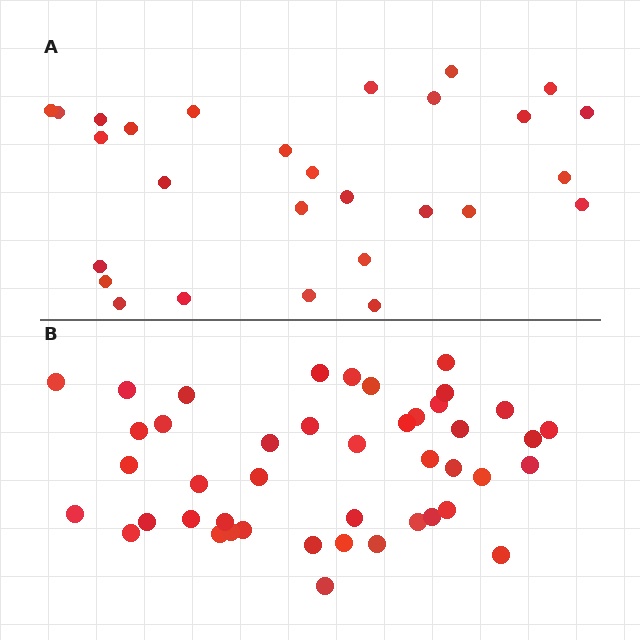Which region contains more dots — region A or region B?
Region B (the bottom region) has more dots.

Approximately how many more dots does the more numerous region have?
Region B has approximately 15 more dots than region A.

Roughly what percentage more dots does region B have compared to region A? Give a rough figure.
About 55% more.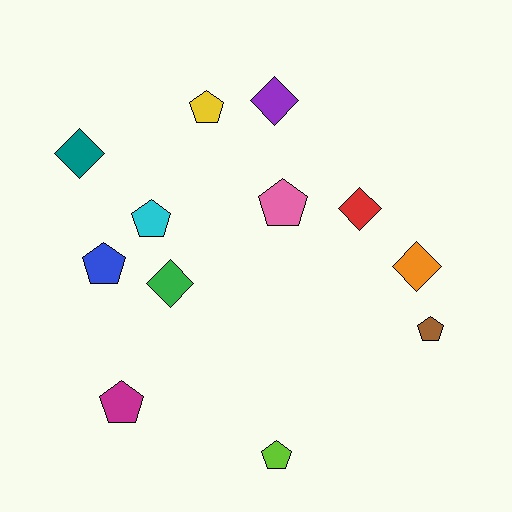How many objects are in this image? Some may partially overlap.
There are 12 objects.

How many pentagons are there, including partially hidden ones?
There are 7 pentagons.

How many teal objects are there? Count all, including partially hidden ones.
There is 1 teal object.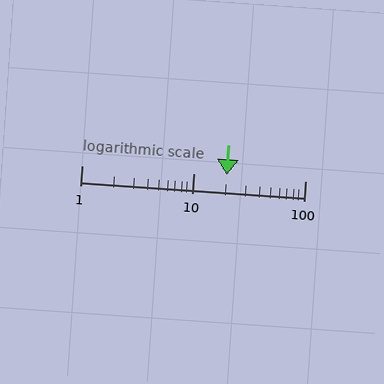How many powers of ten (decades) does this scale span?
The scale spans 2 decades, from 1 to 100.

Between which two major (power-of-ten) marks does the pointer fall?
The pointer is between 10 and 100.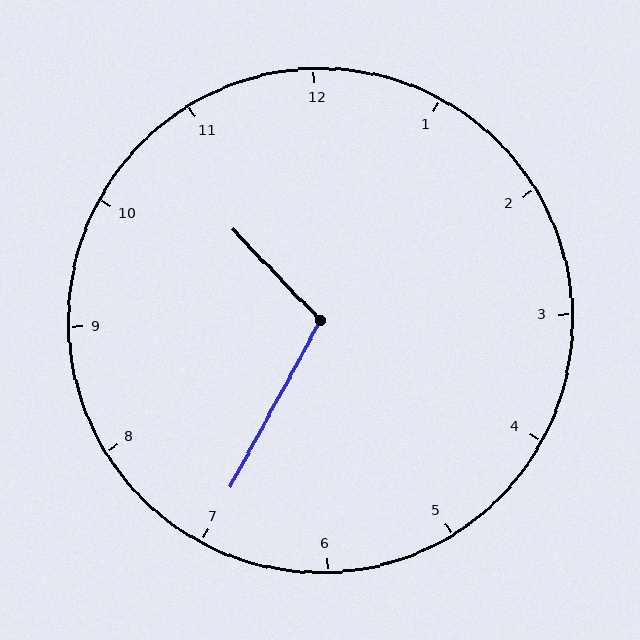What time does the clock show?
10:35.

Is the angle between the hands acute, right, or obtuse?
It is obtuse.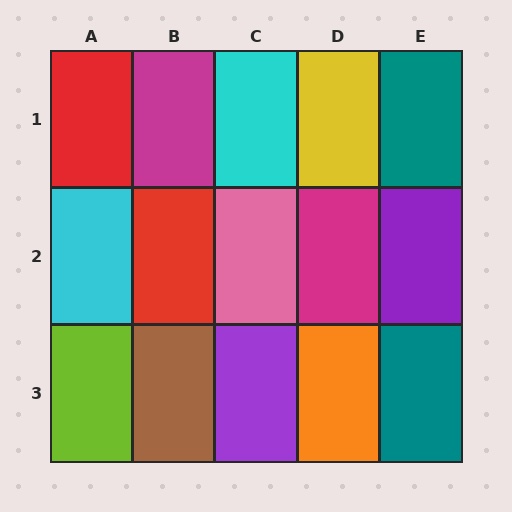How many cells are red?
2 cells are red.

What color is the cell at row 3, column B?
Brown.